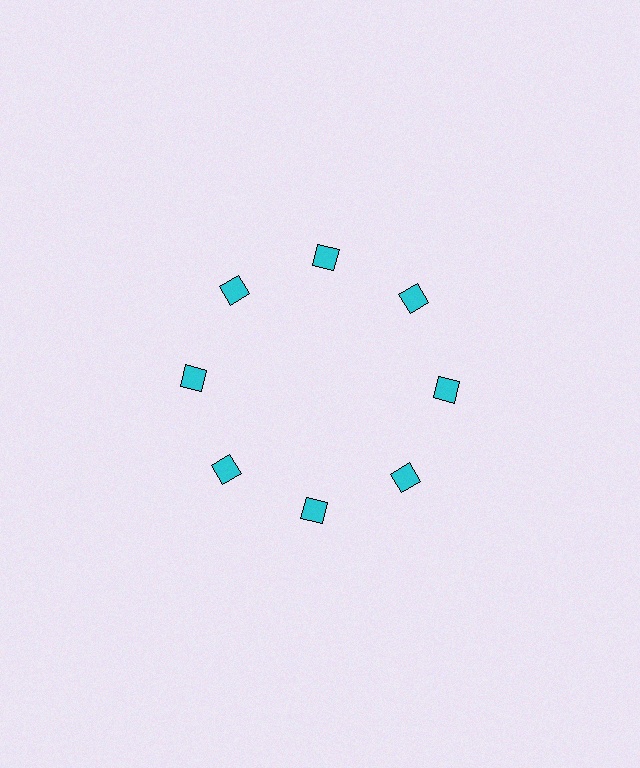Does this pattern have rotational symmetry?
Yes, this pattern has 8-fold rotational symmetry. It looks the same after rotating 45 degrees around the center.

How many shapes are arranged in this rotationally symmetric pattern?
There are 8 shapes, arranged in 8 groups of 1.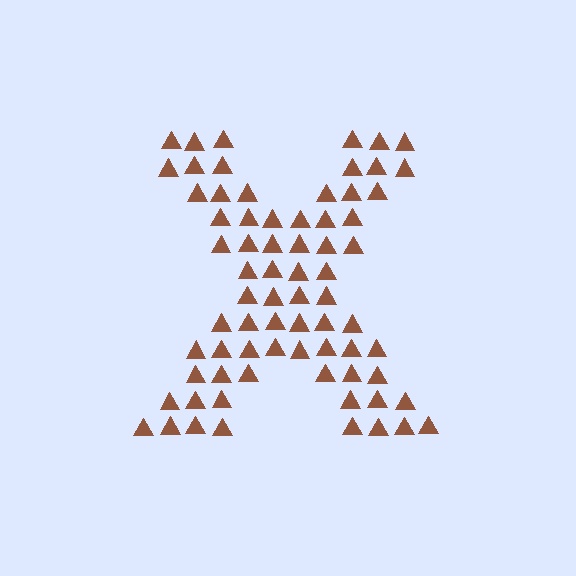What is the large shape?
The large shape is the letter X.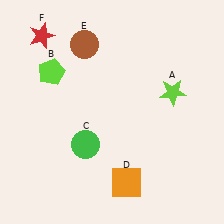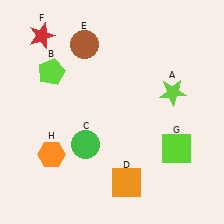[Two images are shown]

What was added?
A lime square (G), an orange hexagon (H) were added in Image 2.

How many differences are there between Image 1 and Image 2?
There are 2 differences between the two images.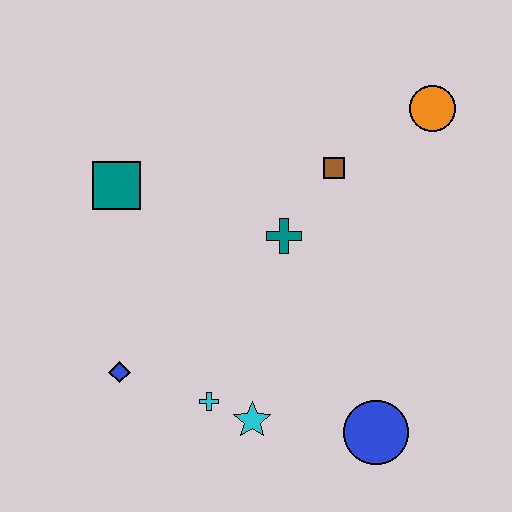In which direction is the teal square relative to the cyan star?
The teal square is above the cyan star.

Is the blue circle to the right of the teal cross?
Yes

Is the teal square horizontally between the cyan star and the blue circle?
No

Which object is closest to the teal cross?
The brown square is closest to the teal cross.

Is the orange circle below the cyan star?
No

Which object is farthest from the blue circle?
The teal square is farthest from the blue circle.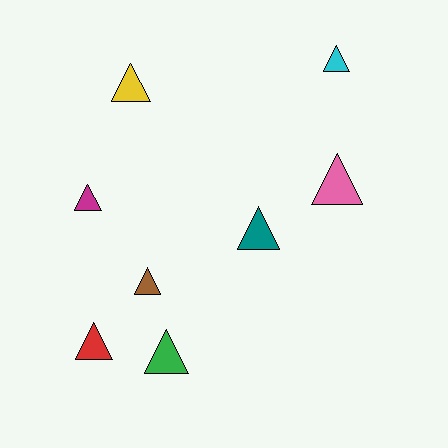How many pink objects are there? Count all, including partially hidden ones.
There is 1 pink object.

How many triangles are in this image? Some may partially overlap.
There are 8 triangles.